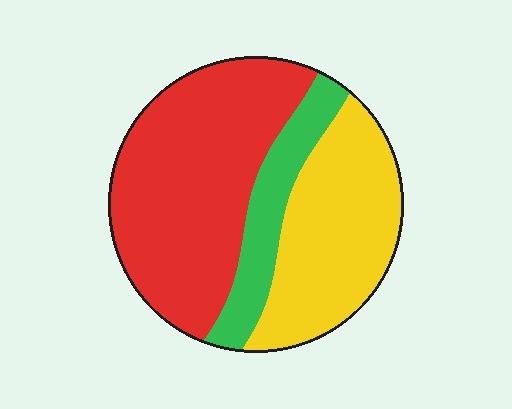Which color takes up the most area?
Red, at roughly 50%.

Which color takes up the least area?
Green, at roughly 15%.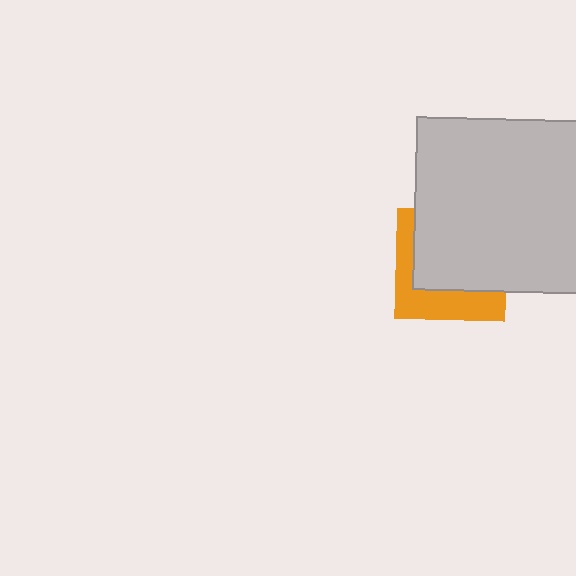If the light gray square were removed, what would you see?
You would see the complete orange square.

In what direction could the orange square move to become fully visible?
The orange square could move toward the lower-left. That would shift it out from behind the light gray square entirely.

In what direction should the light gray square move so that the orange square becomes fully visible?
The light gray square should move toward the upper-right. That is the shortest direction to clear the overlap and leave the orange square fully visible.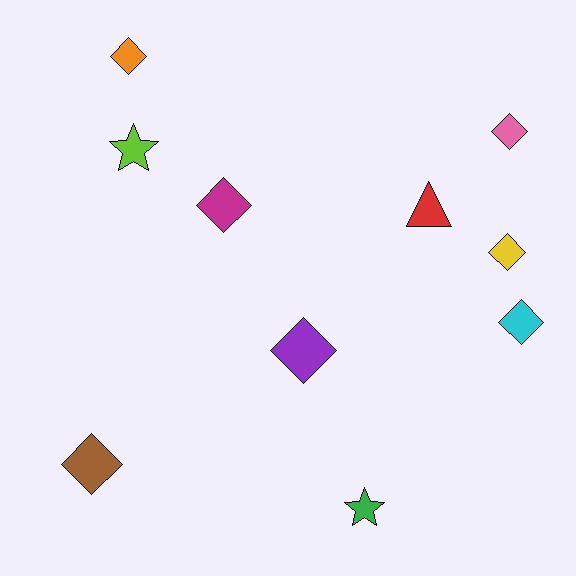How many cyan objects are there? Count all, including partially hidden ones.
There is 1 cyan object.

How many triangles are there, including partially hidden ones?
There is 1 triangle.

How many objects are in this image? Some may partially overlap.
There are 10 objects.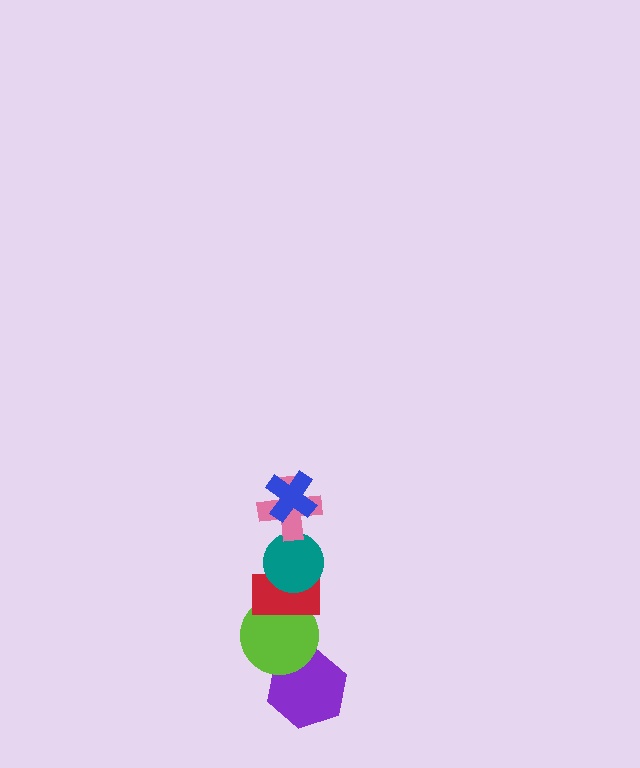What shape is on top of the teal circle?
The pink cross is on top of the teal circle.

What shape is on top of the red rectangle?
The teal circle is on top of the red rectangle.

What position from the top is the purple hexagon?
The purple hexagon is 6th from the top.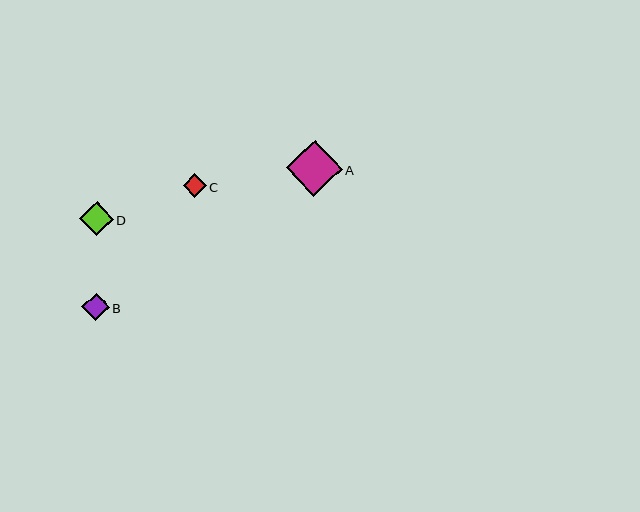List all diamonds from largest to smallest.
From largest to smallest: A, D, B, C.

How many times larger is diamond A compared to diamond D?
Diamond A is approximately 1.6 times the size of diamond D.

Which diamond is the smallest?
Diamond C is the smallest with a size of approximately 23 pixels.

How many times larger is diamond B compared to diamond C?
Diamond B is approximately 1.2 times the size of diamond C.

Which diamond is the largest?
Diamond A is the largest with a size of approximately 56 pixels.